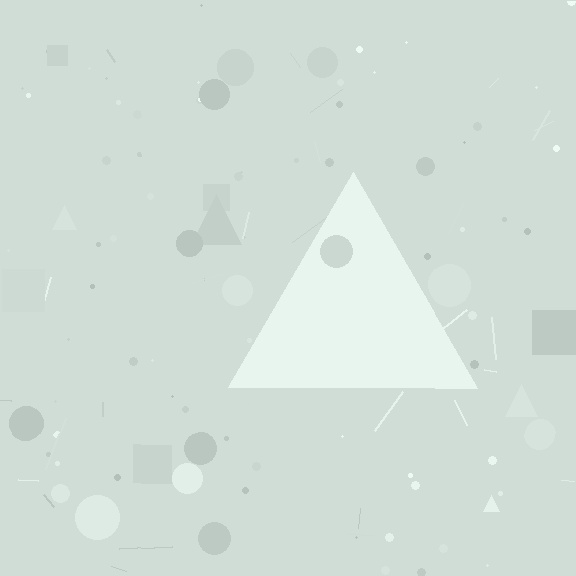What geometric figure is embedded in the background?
A triangle is embedded in the background.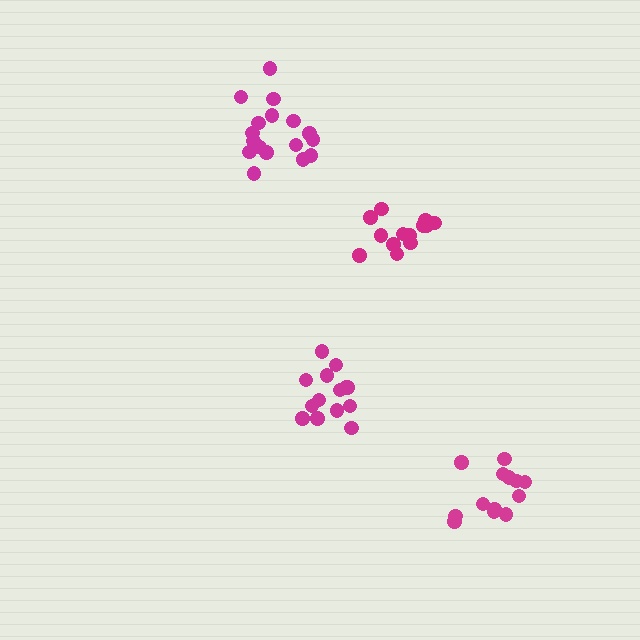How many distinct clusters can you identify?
There are 4 distinct clusters.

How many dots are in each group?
Group 1: 14 dots, Group 2: 13 dots, Group 3: 13 dots, Group 4: 17 dots (57 total).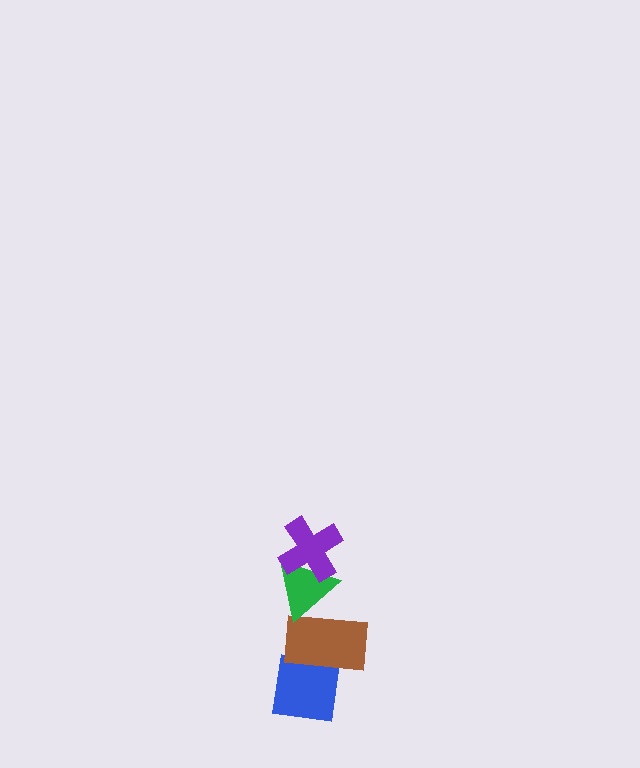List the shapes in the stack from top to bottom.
From top to bottom: the purple cross, the green triangle, the brown rectangle, the blue square.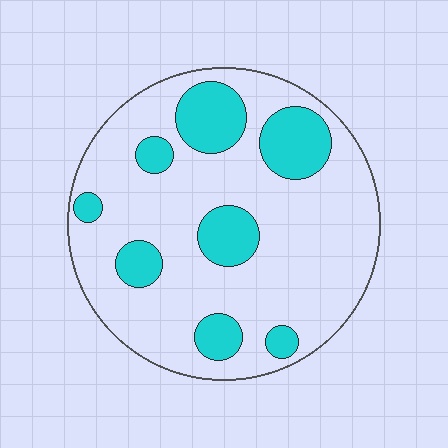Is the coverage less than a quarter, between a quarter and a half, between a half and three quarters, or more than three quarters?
Less than a quarter.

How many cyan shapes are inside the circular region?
8.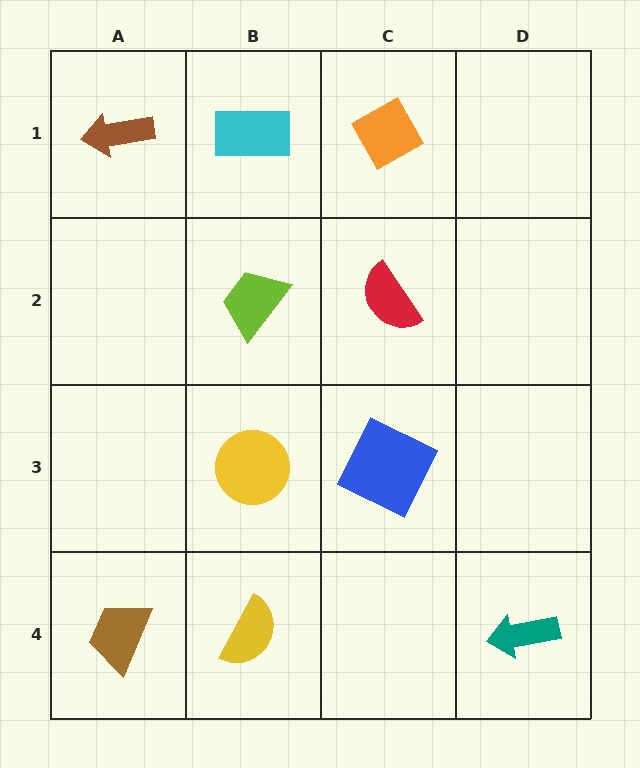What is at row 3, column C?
A blue square.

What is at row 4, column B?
A yellow semicircle.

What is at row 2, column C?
A red semicircle.